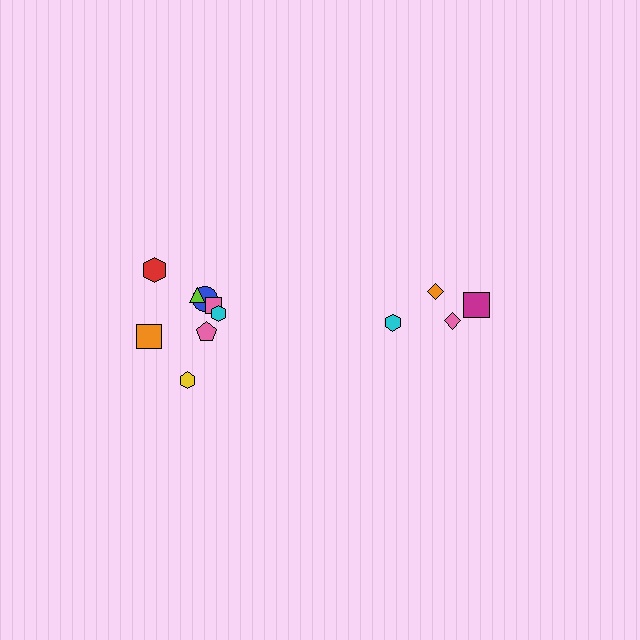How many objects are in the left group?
There are 8 objects.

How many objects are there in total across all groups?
There are 12 objects.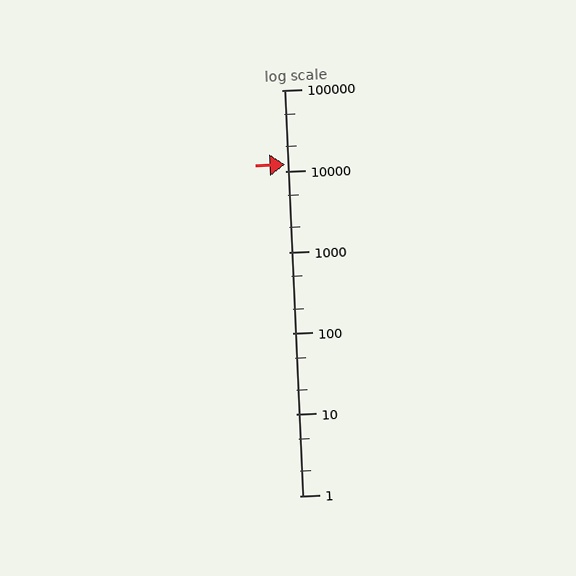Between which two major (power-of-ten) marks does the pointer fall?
The pointer is between 10000 and 100000.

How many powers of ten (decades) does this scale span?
The scale spans 5 decades, from 1 to 100000.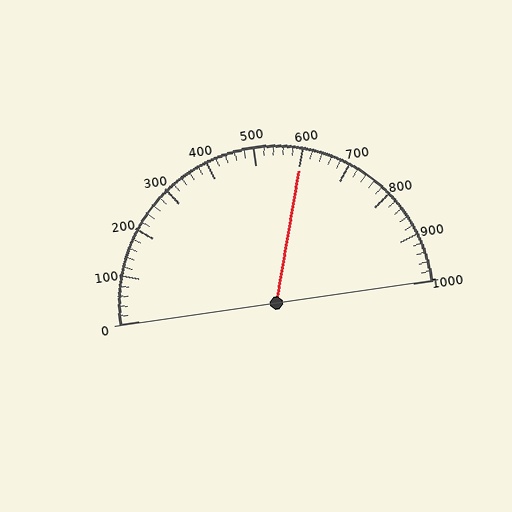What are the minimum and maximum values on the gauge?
The gauge ranges from 0 to 1000.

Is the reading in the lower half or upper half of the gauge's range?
The reading is in the upper half of the range (0 to 1000).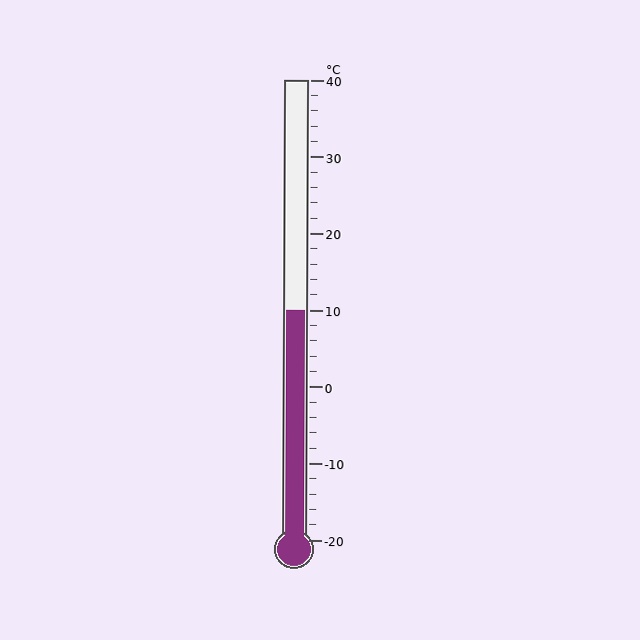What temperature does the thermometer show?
The thermometer shows approximately 10°C.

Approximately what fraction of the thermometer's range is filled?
The thermometer is filled to approximately 50% of its range.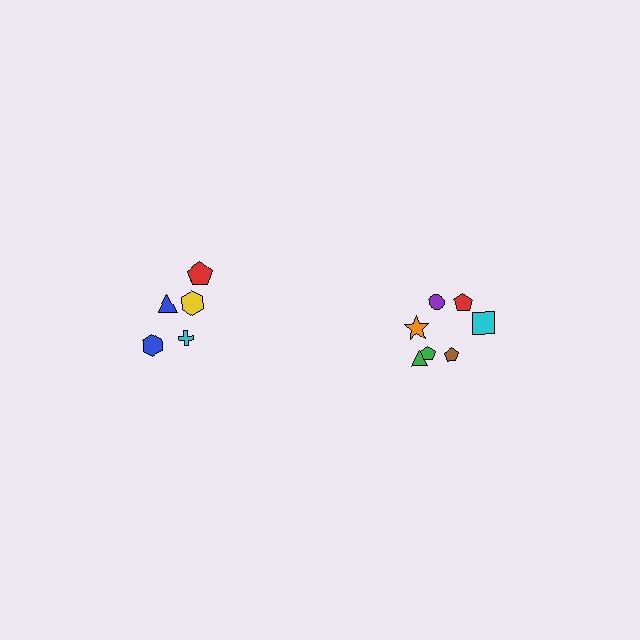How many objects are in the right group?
There are 7 objects.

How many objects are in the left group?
There are 5 objects.